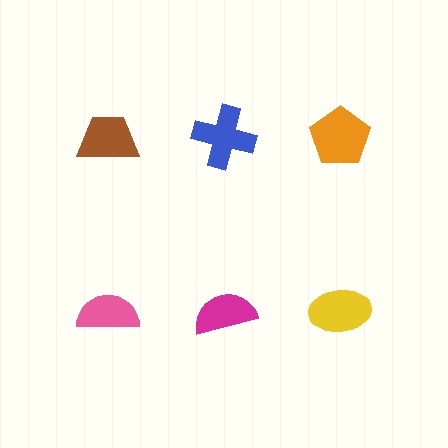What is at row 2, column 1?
A pink semicircle.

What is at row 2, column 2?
A magenta semicircle.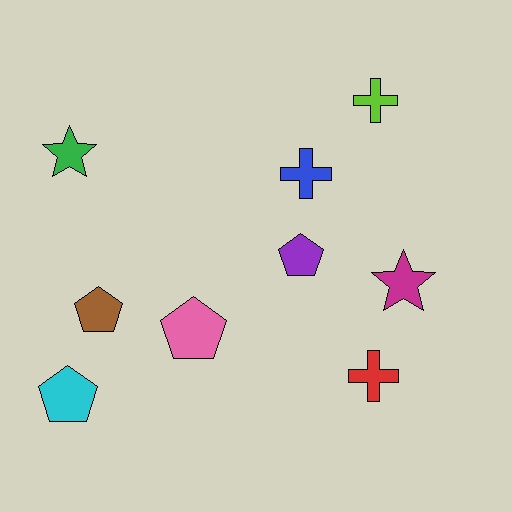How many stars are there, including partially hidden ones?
There are 2 stars.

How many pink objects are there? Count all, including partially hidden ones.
There is 1 pink object.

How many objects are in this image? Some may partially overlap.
There are 9 objects.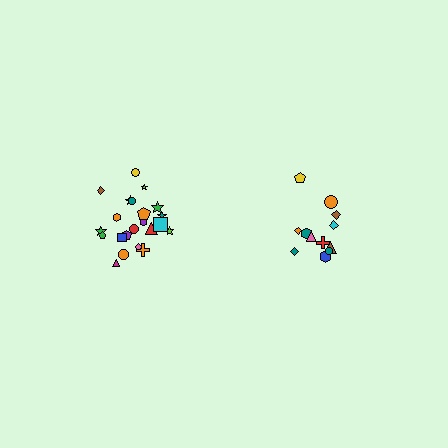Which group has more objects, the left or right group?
The left group.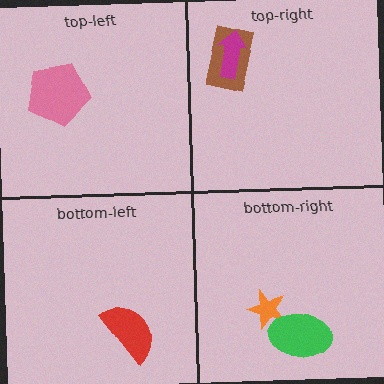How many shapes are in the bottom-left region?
1.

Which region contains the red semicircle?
The bottom-left region.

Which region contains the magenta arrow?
The top-right region.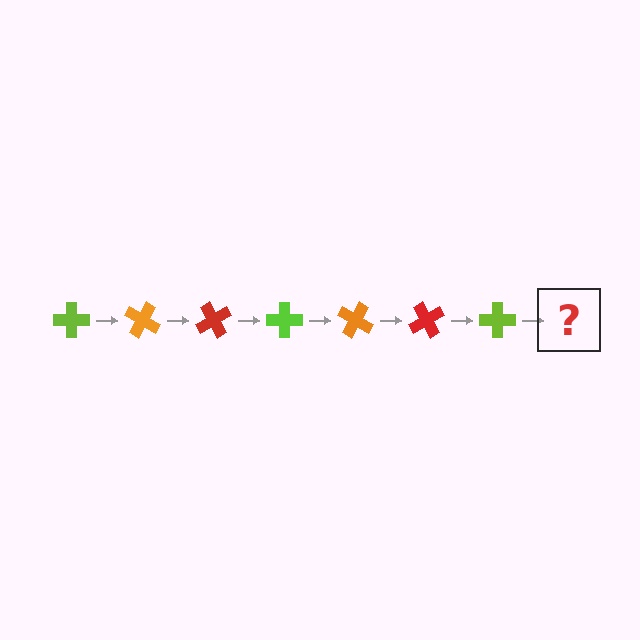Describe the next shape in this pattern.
It should be an orange cross, rotated 210 degrees from the start.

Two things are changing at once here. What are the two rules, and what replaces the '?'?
The two rules are that it rotates 30 degrees each step and the color cycles through lime, orange, and red. The '?' should be an orange cross, rotated 210 degrees from the start.